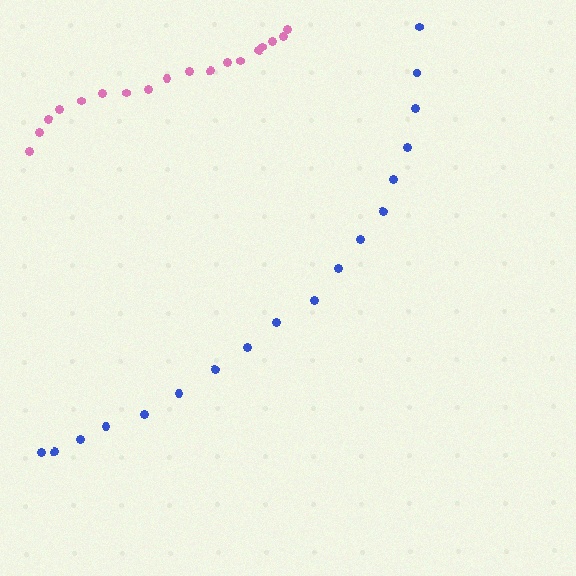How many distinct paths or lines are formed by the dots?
There are 2 distinct paths.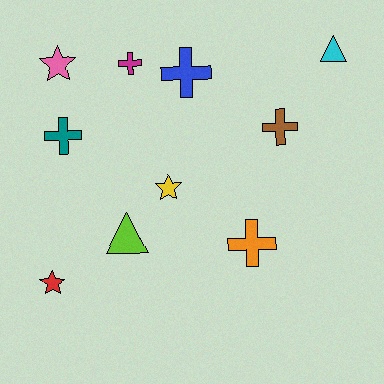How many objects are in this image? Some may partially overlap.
There are 10 objects.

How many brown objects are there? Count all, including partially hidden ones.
There is 1 brown object.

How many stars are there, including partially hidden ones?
There are 3 stars.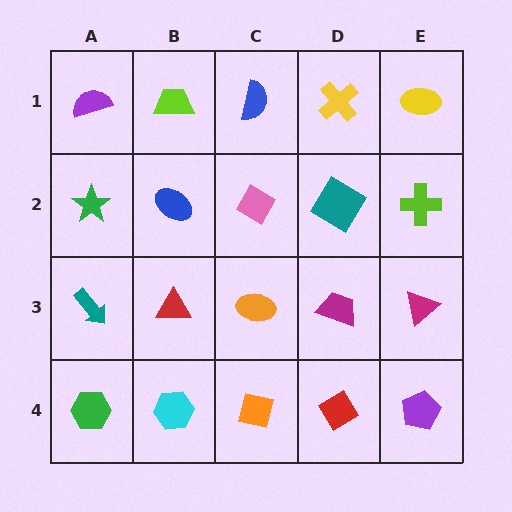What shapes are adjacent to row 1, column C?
A pink diamond (row 2, column C), a lime trapezoid (row 1, column B), a yellow cross (row 1, column D).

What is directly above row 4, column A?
A teal arrow.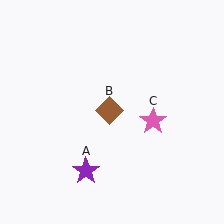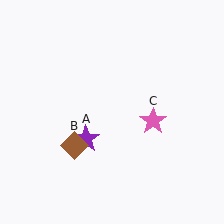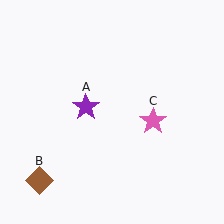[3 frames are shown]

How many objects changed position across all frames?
2 objects changed position: purple star (object A), brown diamond (object B).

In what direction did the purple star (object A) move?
The purple star (object A) moved up.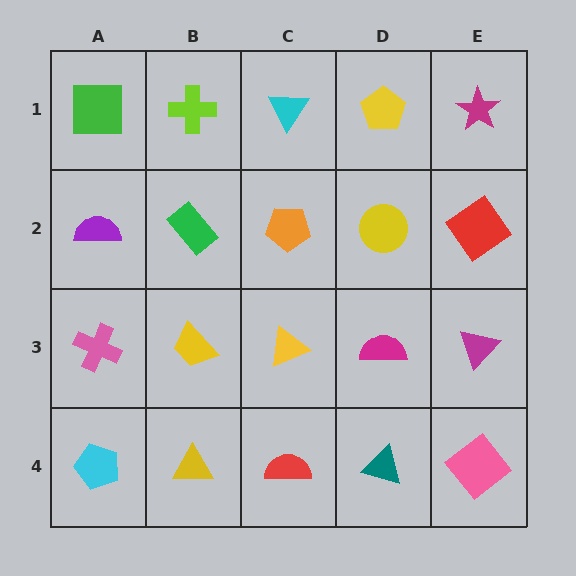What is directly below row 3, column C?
A red semicircle.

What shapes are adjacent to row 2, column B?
A lime cross (row 1, column B), a yellow trapezoid (row 3, column B), a purple semicircle (row 2, column A), an orange pentagon (row 2, column C).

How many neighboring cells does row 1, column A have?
2.